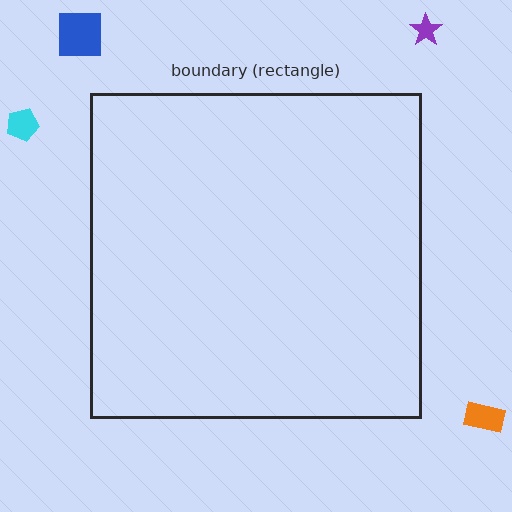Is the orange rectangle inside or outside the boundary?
Outside.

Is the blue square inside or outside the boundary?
Outside.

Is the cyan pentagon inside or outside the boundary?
Outside.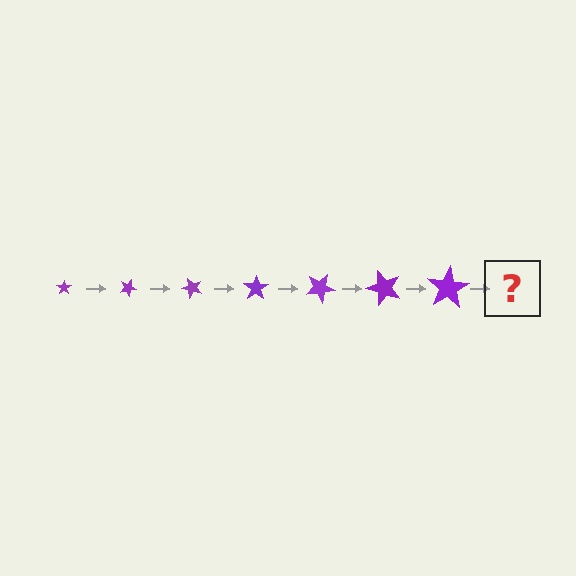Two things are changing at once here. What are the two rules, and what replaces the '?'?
The two rules are that the star grows larger each step and it rotates 25 degrees each step. The '?' should be a star, larger than the previous one and rotated 175 degrees from the start.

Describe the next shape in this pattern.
It should be a star, larger than the previous one and rotated 175 degrees from the start.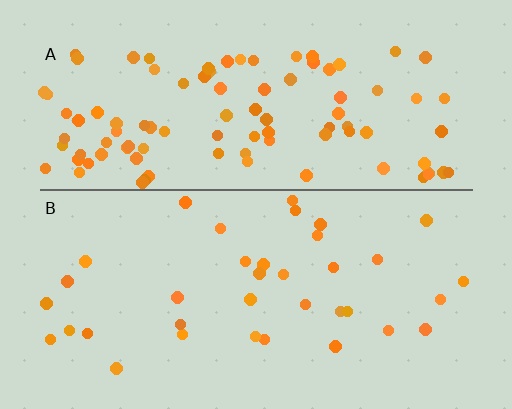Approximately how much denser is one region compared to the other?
Approximately 2.7× — region A over region B.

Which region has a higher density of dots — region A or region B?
A (the top).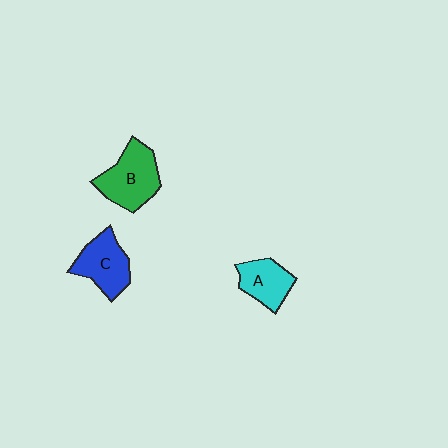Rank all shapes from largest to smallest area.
From largest to smallest: B (green), C (blue), A (cyan).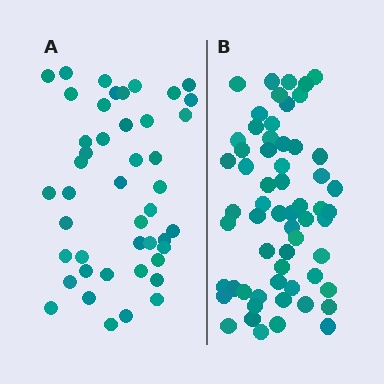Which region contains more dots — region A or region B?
Region B (the right region) has more dots.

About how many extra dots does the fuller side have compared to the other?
Region B has approximately 15 more dots than region A.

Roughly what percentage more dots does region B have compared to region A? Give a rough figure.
About 35% more.